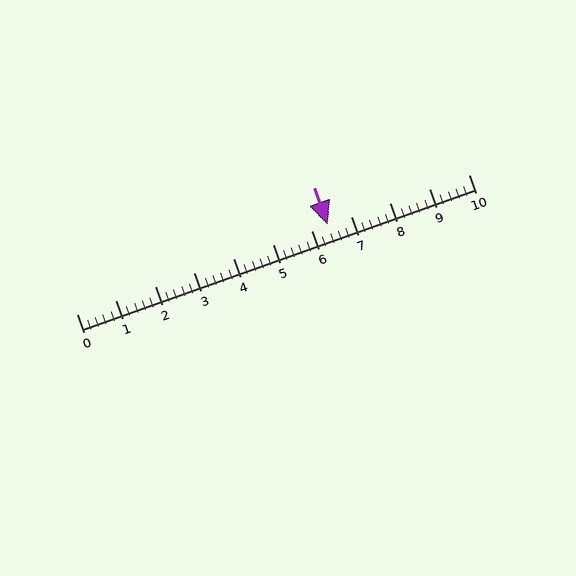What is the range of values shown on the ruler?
The ruler shows values from 0 to 10.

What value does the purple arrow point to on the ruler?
The purple arrow points to approximately 6.4.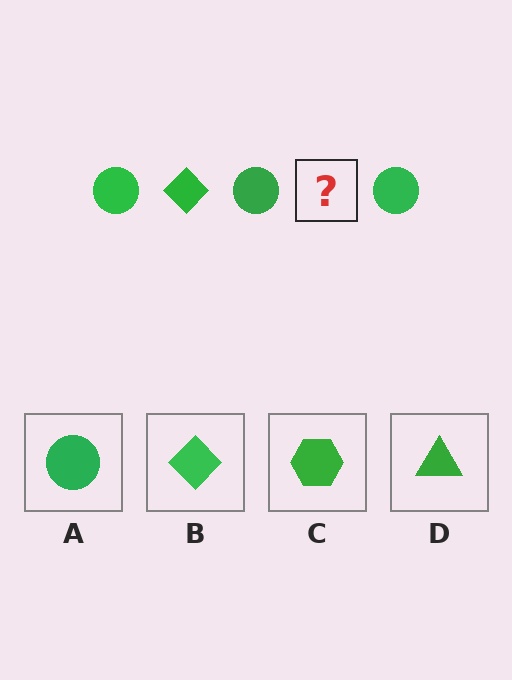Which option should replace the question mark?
Option B.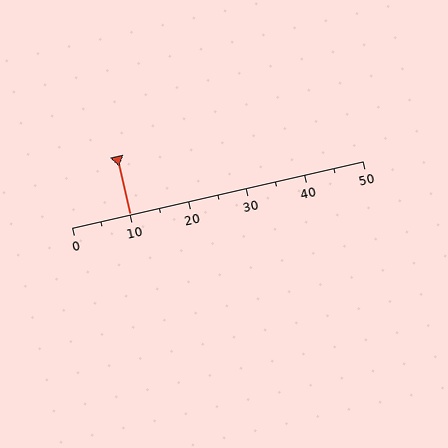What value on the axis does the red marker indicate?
The marker indicates approximately 10.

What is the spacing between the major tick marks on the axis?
The major ticks are spaced 10 apart.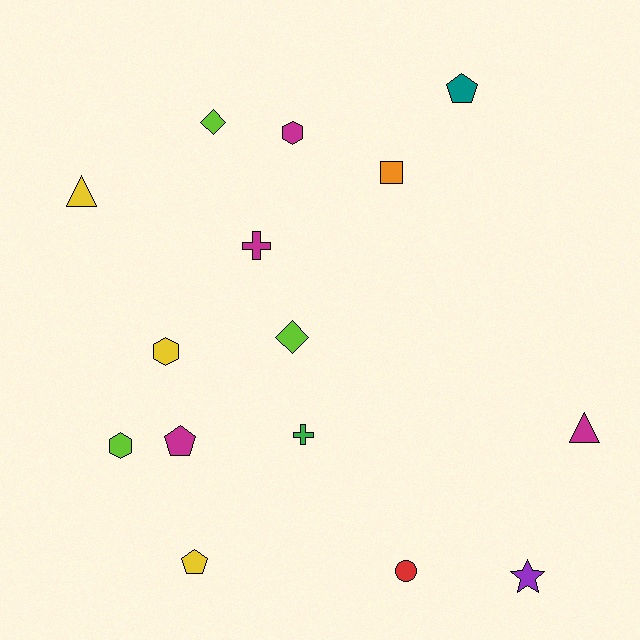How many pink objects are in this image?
There are no pink objects.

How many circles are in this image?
There is 1 circle.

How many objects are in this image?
There are 15 objects.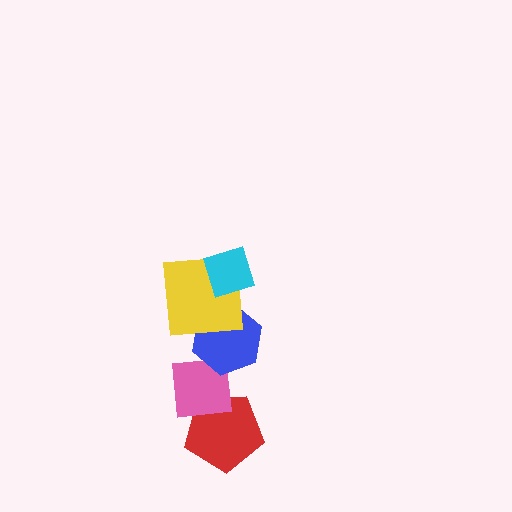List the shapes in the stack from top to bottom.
From top to bottom: the cyan diamond, the yellow square, the blue hexagon, the pink square, the red pentagon.